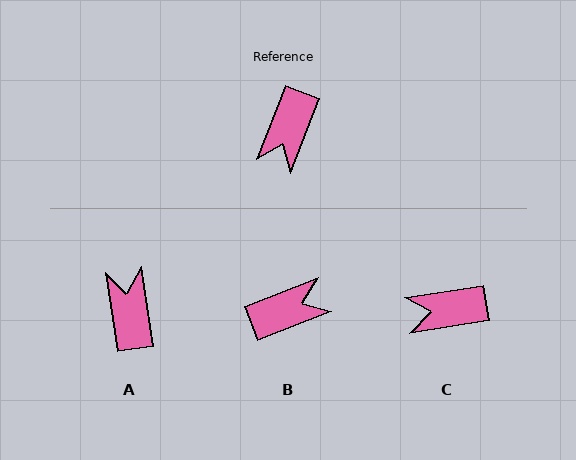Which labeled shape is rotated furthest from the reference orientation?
A, about 150 degrees away.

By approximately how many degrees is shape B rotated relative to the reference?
Approximately 133 degrees counter-clockwise.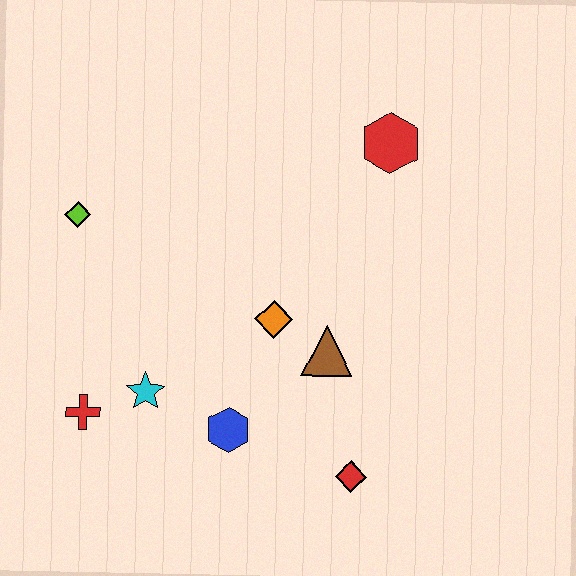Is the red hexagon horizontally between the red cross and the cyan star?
No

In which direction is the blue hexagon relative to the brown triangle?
The blue hexagon is to the left of the brown triangle.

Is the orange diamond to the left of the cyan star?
No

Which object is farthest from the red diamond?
The lime diamond is farthest from the red diamond.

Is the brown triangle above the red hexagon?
No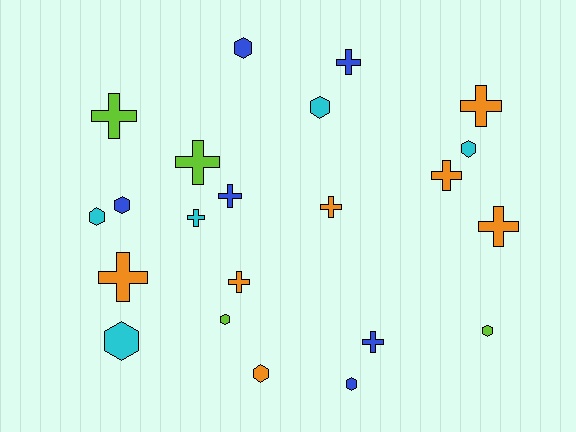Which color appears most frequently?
Orange, with 7 objects.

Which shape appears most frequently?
Cross, with 12 objects.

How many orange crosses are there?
There are 6 orange crosses.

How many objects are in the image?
There are 22 objects.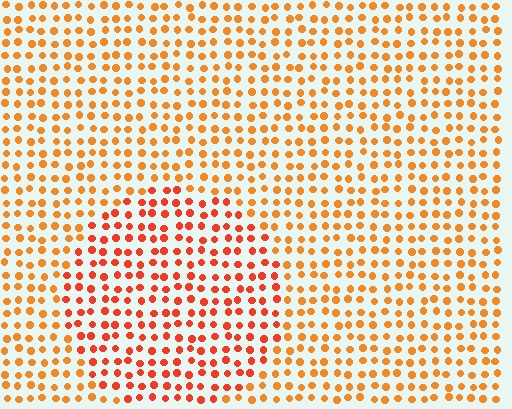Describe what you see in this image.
The image is filled with small orange elements in a uniform arrangement. A circle-shaped region is visible where the elements are tinted to a slightly different hue, forming a subtle color boundary.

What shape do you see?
I see a circle.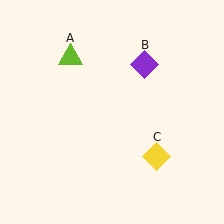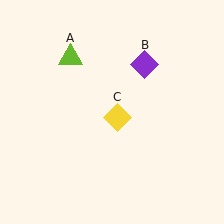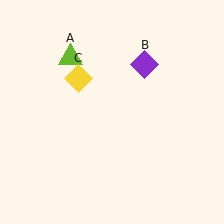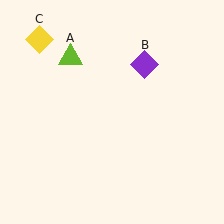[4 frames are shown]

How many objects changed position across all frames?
1 object changed position: yellow diamond (object C).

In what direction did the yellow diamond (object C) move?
The yellow diamond (object C) moved up and to the left.